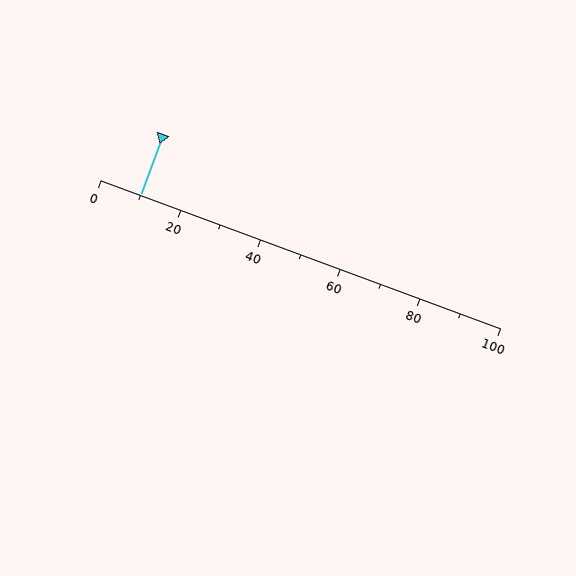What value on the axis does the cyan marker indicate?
The marker indicates approximately 10.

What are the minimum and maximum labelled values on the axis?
The axis runs from 0 to 100.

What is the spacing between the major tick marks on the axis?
The major ticks are spaced 20 apart.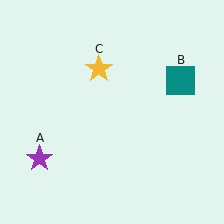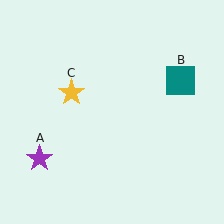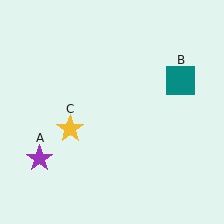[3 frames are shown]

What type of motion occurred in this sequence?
The yellow star (object C) rotated counterclockwise around the center of the scene.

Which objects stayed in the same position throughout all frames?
Purple star (object A) and teal square (object B) remained stationary.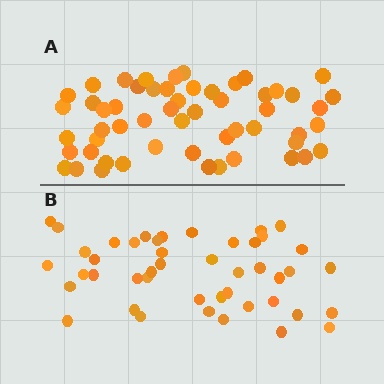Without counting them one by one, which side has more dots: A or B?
Region A (the top region) has more dots.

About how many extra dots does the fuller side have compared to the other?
Region A has roughly 10 or so more dots than region B.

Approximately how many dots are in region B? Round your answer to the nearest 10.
About 40 dots. (The exact count is 45, which rounds to 40.)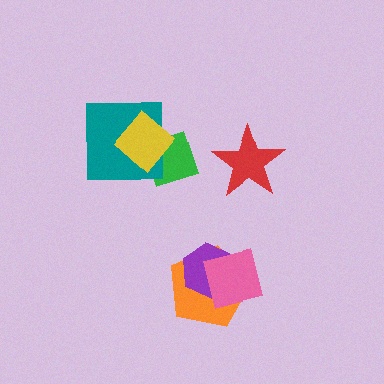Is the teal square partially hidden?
Yes, it is partially covered by another shape.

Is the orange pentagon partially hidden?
Yes, it is partially covered by another shape.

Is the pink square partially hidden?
No, no other shape covers it.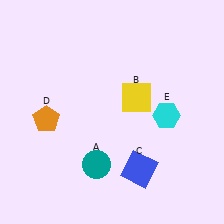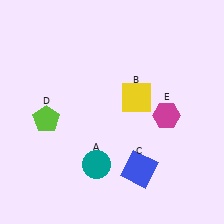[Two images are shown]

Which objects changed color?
D changed from orange to lime. E changed from cyan to magenta.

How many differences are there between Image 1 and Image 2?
There are 2 differences between the two images.